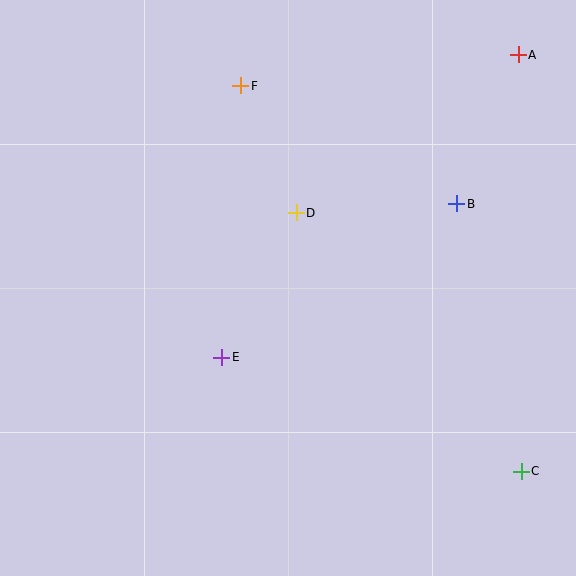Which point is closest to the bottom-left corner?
Point E is closest to the bottom-left corner.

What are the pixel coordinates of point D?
Point D is at (296, 213).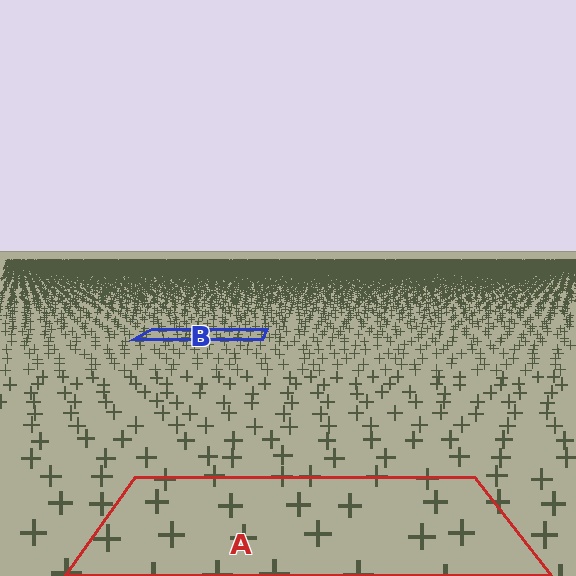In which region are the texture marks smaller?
The texture marks are smaller in region B, because it is farther away.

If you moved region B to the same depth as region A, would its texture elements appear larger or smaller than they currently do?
They would appear larger. At a closer depth, the same texture elements are projected at a bigger on-screen size.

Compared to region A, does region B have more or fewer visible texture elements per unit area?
Region B has more texture elements per unit area — they are packed more densely because it is farther away.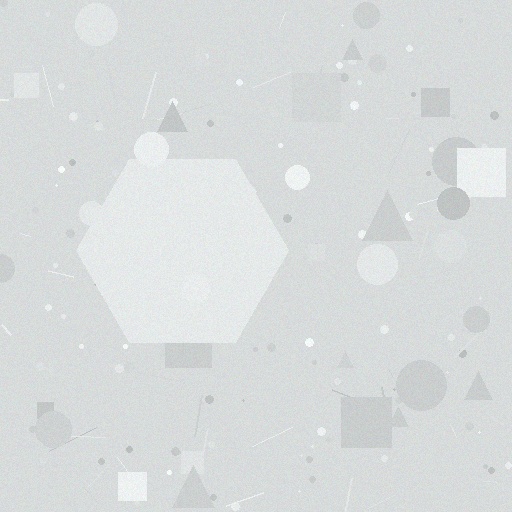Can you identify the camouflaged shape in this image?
The camouflaged shape is a hexagon.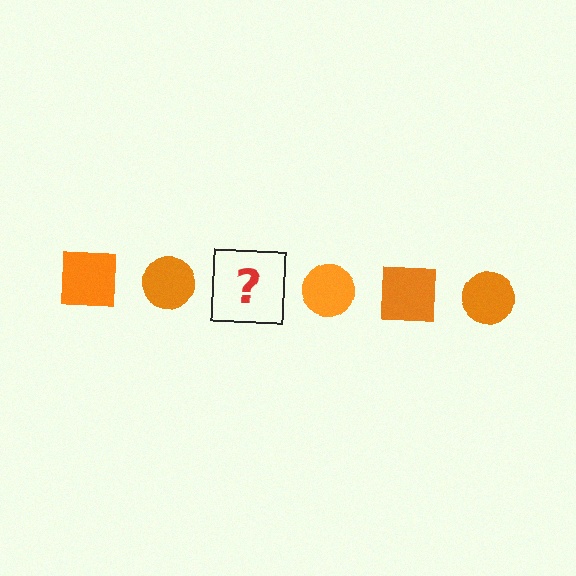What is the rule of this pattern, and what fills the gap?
The rule is that the pattern cycles through square, circle shapes in orange. The gap should be filled with an orange square.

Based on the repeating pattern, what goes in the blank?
The blank should be an orange square.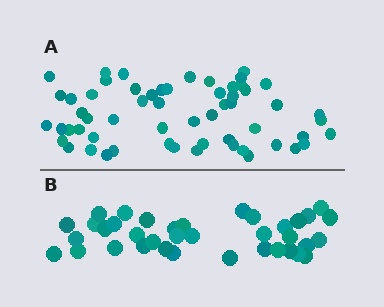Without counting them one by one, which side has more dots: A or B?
Region A (the top region) has more dots.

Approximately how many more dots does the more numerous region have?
Region A has approximately 20 more dots than region B.